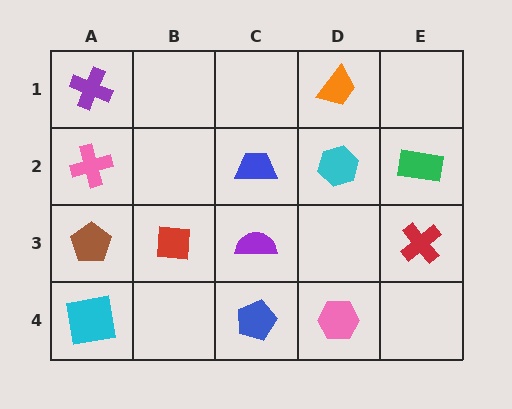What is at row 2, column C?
A blue trapezoid.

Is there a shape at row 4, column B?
No, that cell is empty.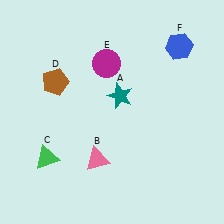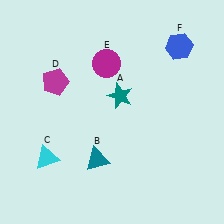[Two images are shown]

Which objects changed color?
B changed from pink to teal. C changed from green to cyan. D changed from brown to magenta.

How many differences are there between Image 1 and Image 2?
There are 3 differences between the two images.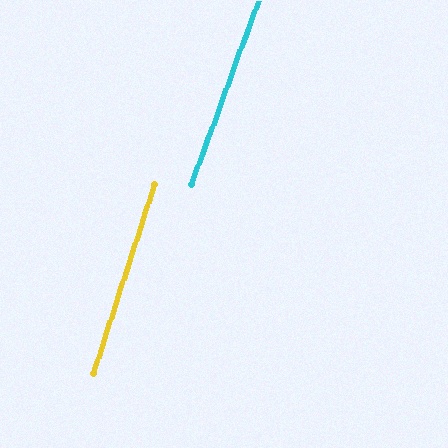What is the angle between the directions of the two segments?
Approximately 2 degrees.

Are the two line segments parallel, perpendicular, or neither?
Parallel — their directions differ by only 2.0°.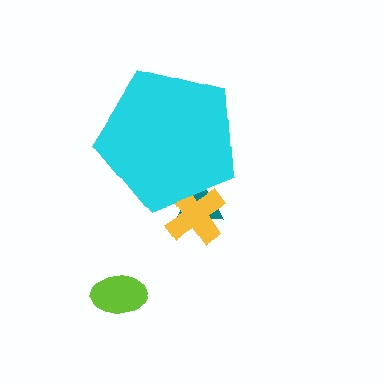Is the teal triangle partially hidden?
Yes, the teal triangle is partially hidden behind the cyan pentagon.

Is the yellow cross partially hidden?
Yes, the yellow cross is partially hidden behind the cyan pentagon.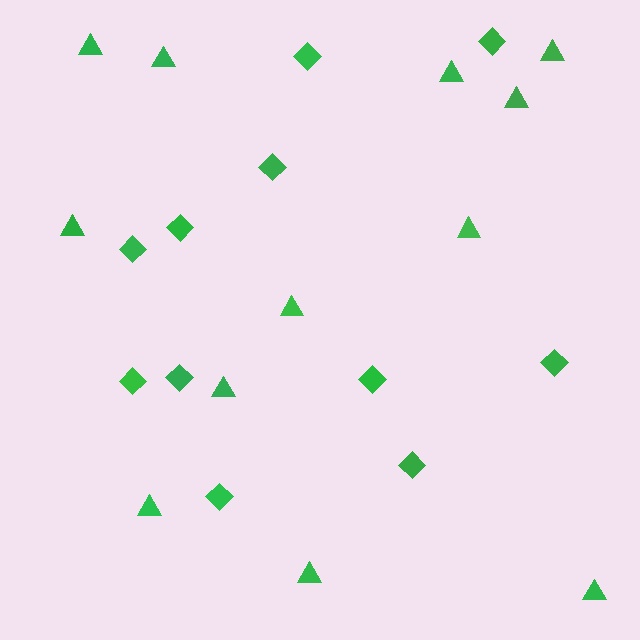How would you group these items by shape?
There are 2 groups: one group of triangles (12) and one group of diamonds (11).